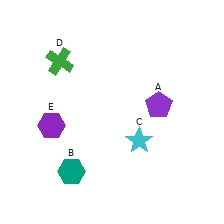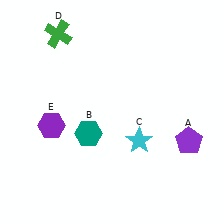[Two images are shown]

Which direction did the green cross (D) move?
The green cross (D) moved up.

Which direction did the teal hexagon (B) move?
The teal hexagon (B) moved up.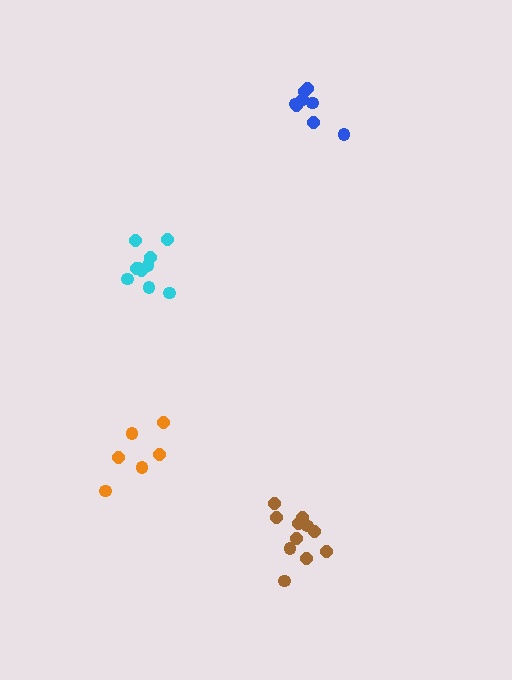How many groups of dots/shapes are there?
There are 4 groups.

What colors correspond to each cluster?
The clusters are colored: brown, orange, blue, cyan.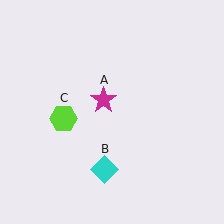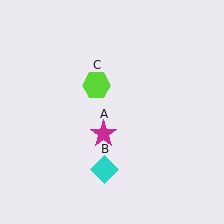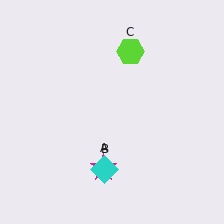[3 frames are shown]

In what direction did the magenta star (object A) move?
The magenta star (object A) moved down.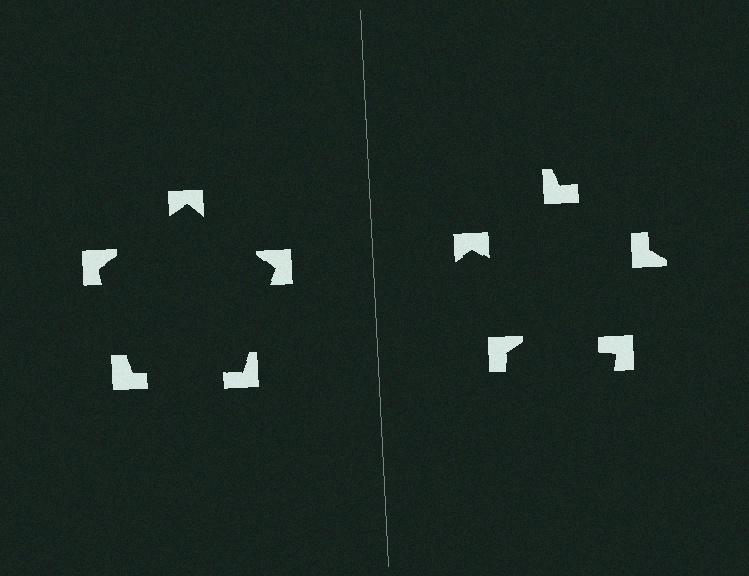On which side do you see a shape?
An illusory pentagon appears on the left side. On the right side the wedge cuts are rotated, so no coherent shape forms.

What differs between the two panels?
The notched squares are positioned identically on both sides; only the wedge orientations differ. On the left they align to a pentagon; on the right they are misaligned.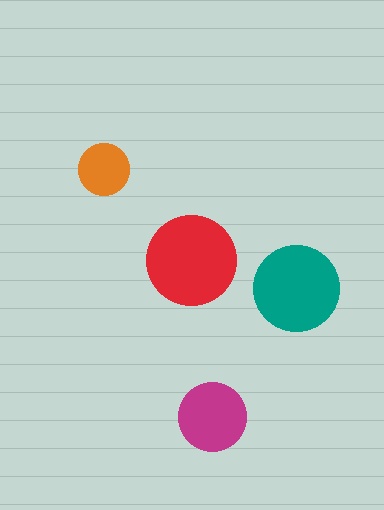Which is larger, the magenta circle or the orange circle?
The magenta one.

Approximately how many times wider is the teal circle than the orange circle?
About 1.5 times wider.